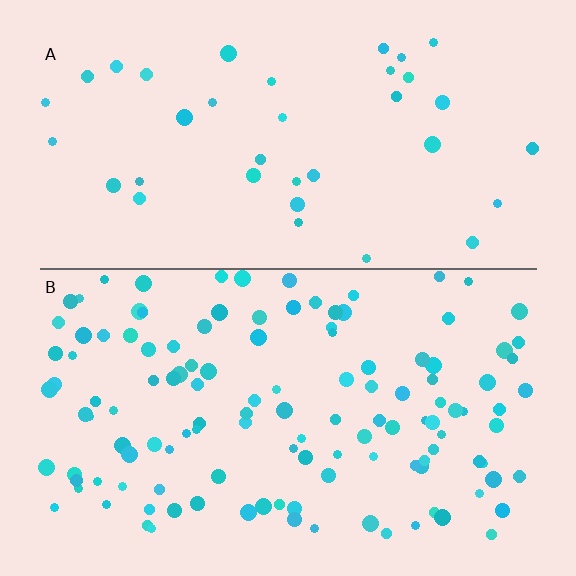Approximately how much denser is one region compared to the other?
Approximately 3.4× — region B over region A.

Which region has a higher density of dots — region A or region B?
B (the bottom).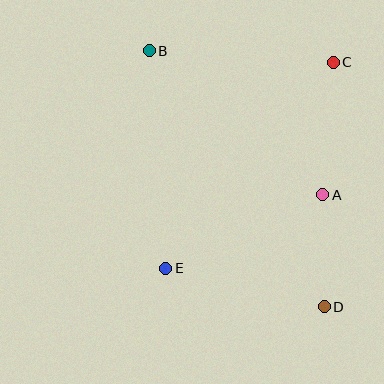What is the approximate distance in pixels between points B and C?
The distance between B and C is approximately 185 pixels.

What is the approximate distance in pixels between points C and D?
The distance between C and D is approximately 245 pixels.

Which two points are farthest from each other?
Points B and D are farthest from each other.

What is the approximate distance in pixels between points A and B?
The distance between A and B is approximately 226 pixels.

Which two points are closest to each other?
Points A and D are closest to each other.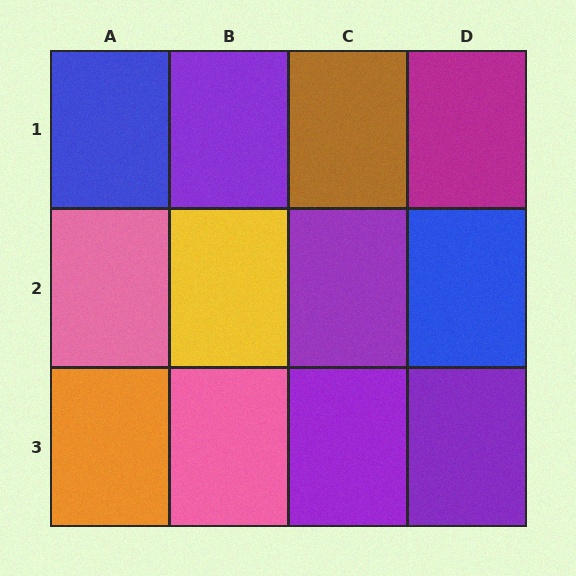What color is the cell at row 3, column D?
Purple.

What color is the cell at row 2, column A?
Pink.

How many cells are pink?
2 cells are pink.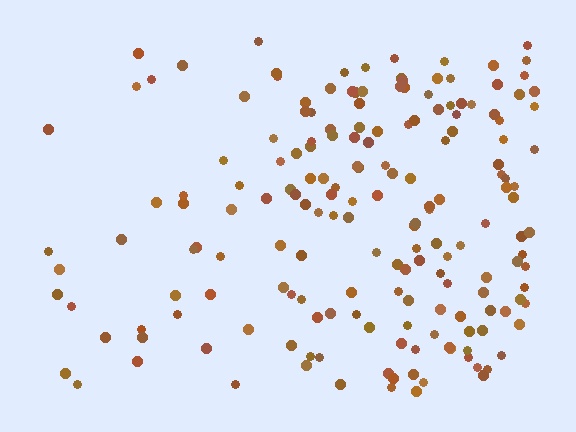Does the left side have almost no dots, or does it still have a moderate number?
Still a moderate number, just noticeably fewer than the right.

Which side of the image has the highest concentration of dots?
The right.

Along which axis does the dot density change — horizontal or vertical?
Horizontal.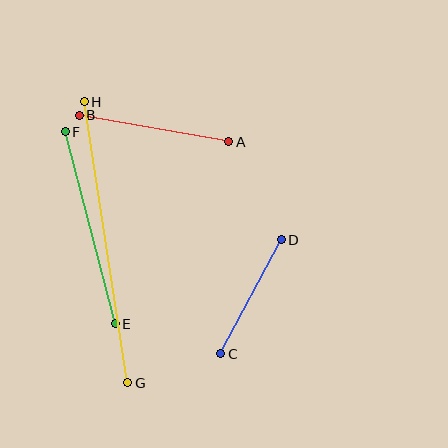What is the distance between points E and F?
The distance is approximately 198 pixels.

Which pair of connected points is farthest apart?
Points G and H are farthest apart.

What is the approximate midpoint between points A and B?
The midpoint is at approximately (154, 128) pixels.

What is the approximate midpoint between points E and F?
The midpoint is at approximately (90, 228) pixels.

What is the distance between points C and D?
The distance is approximately 129 pixels.